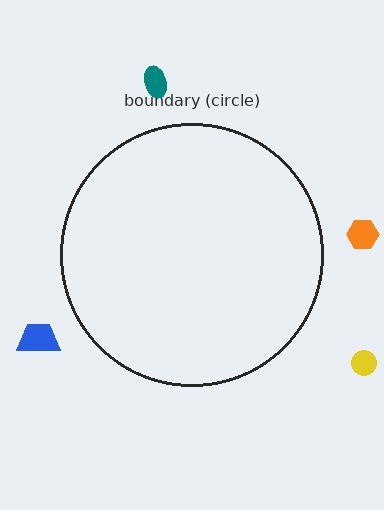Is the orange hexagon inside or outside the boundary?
Outside.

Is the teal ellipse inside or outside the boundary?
Outside.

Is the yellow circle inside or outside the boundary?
Outside.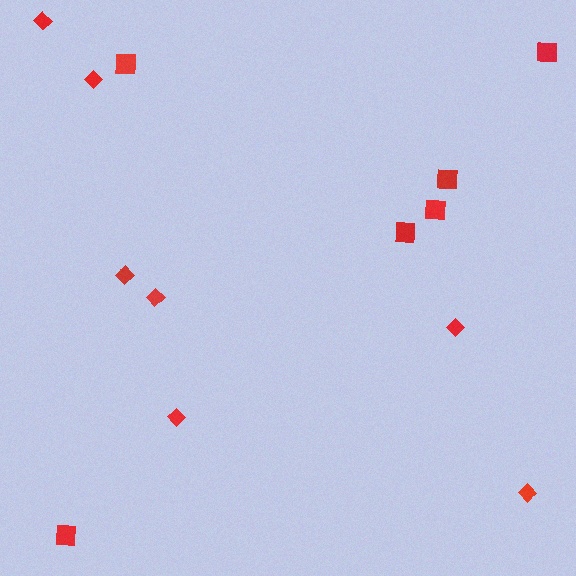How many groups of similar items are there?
There are 2 groups: one group of squares (6) and one group of diamonds (7).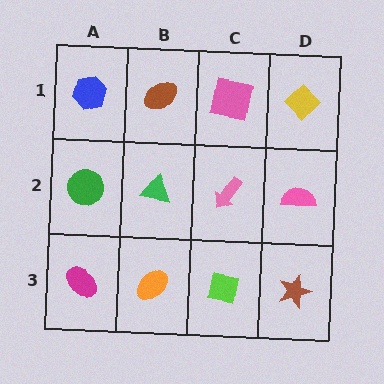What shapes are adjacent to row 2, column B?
A brown ellipse (row 1, column B), an orange ellipse (row 3, column B), a green circle (row 2, column A), a pink arrow (row 2, column C).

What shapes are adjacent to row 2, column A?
A blue hexagon (row 1, column A), a magenta ellipse (row 3, column A), a green triangle (row 2, column B).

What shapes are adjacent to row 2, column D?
A yellow diamond (row 1, column D), a brown star (row 3, column D), a pink arrow (row 2, column C).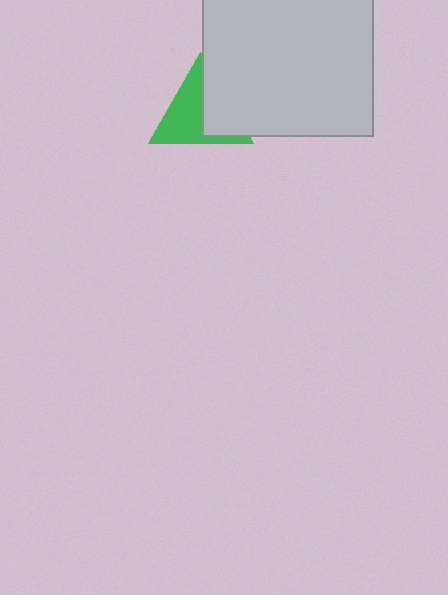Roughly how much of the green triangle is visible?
About half of it is visible (roughly 58%).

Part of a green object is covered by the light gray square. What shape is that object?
It is a triangle.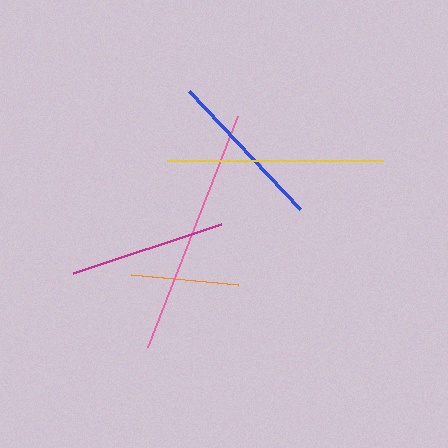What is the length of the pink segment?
The pink segment is approximately 248 pixels long.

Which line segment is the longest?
The pink line is the longest at approximately 248 pixels.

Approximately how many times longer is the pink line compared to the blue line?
The pink line is approximately 1.5 times the length of the blue line.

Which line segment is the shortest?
The orange line is the shortest at approximately 108 pixels.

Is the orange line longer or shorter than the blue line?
The blue line is longer than the orange line.